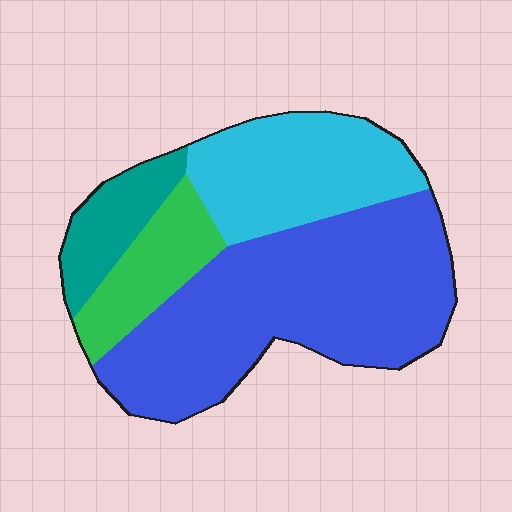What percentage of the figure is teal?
Teal covers around 10% of the figure.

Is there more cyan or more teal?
Cyan.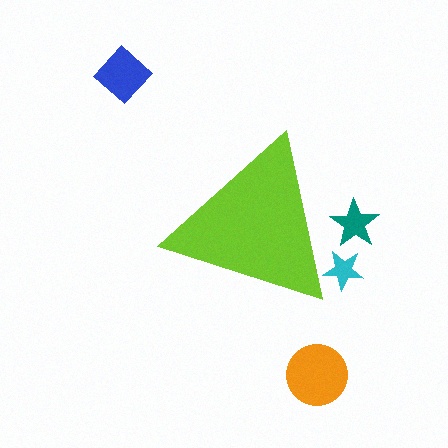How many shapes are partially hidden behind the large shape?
2 shapes are partially hidden.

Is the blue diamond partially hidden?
No, the blue diamond is fully visible.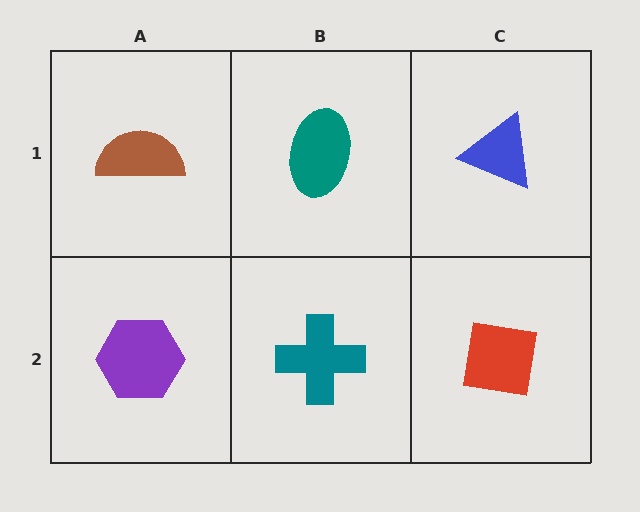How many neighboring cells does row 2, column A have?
2.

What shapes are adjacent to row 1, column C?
A red square (row 2, column C), a teal ellipse (row 1, column B).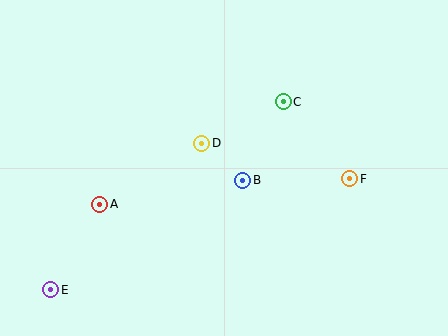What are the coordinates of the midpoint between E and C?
The midpoint between E and C is at (167, 196).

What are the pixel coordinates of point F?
Point F is at (350, 179).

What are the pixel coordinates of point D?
Point D is at (202, 143).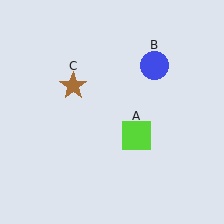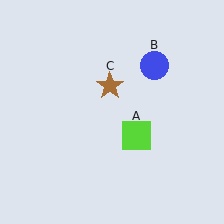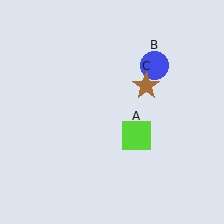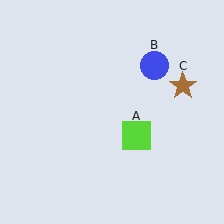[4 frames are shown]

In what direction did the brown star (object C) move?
The brown star (object C) moved right.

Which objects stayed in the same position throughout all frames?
Lime square (object A) and blue circle (object B) remained stationary.